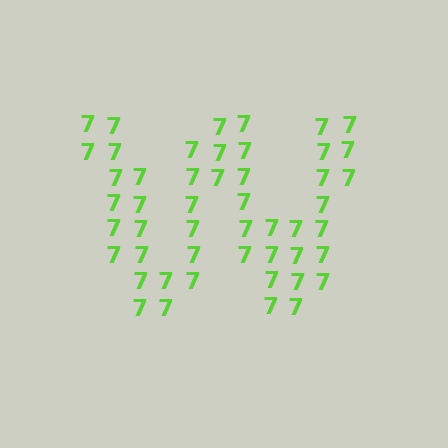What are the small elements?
The small elements are digit 7's.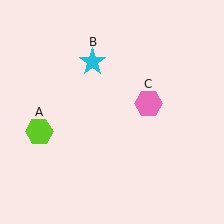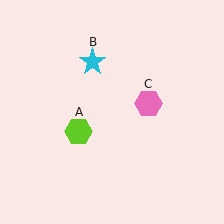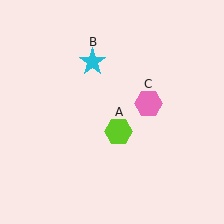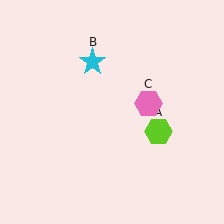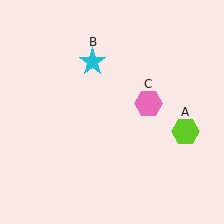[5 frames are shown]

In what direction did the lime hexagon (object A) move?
The lime hexagon (object A) moved right.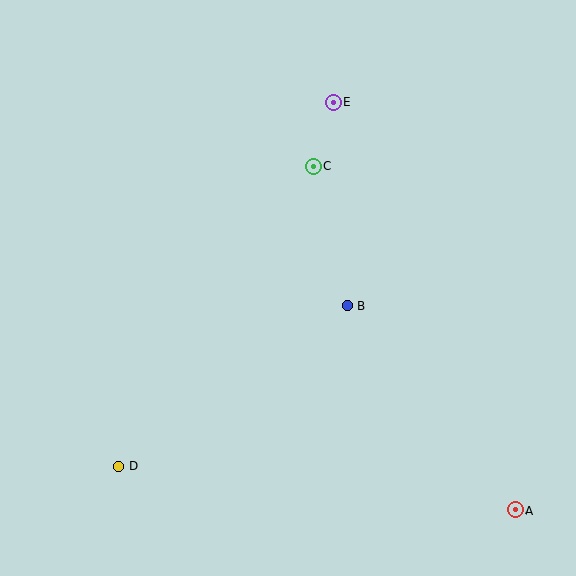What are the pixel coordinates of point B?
Point B is at (347, 306).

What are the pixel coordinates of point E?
Point E is at (334, 102).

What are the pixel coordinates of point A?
Point A is at (515, 510).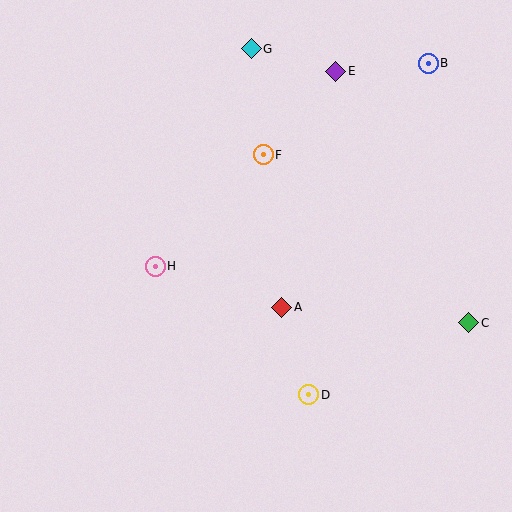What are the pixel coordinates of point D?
Point D is at (309, 395).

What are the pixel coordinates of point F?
Point F is at (263, 155).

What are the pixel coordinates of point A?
Point A is at (282, 307).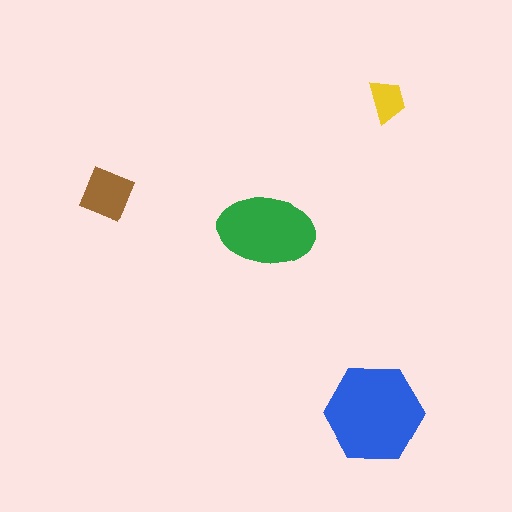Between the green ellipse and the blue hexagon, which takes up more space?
The blue hexagon.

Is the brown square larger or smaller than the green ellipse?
Smaller.